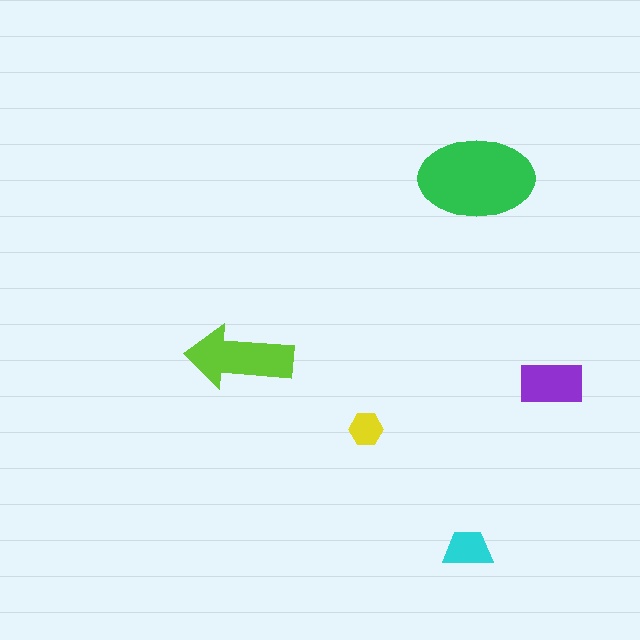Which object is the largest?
The green ellipse.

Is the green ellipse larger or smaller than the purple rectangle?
Larger.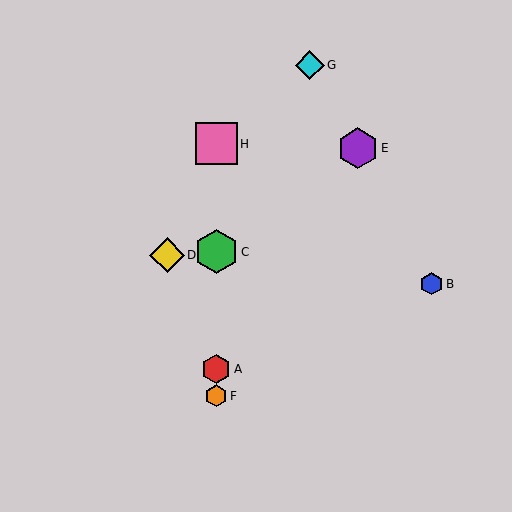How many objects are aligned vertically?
4 objects (A, C, F, H) are aligned vertically.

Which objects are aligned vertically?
Objects A, C, F, H are aligned vertically.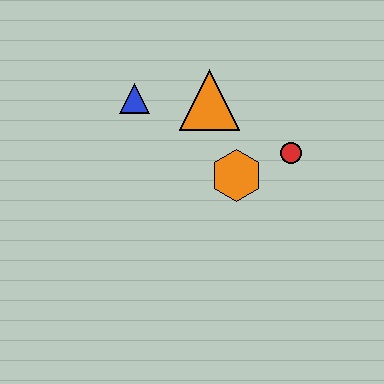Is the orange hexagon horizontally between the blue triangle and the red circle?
Yes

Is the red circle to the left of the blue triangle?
No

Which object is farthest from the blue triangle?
The red circle is farthest from the blue triangle.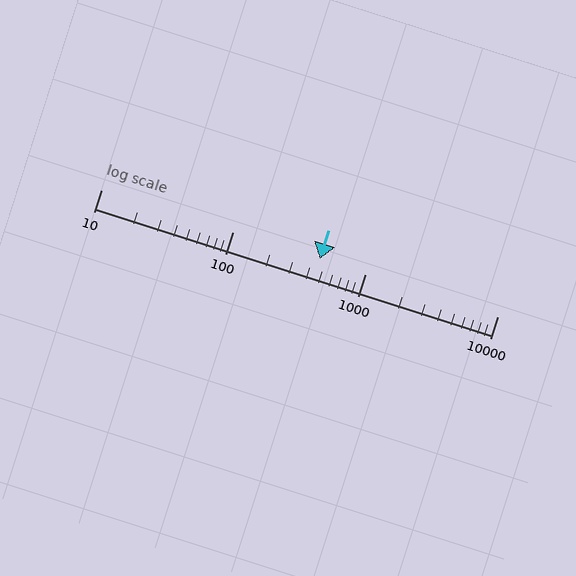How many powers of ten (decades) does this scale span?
The scale spans 3 decades, from 10 to 10000.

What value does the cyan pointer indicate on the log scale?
The pointer indicates approximately 450.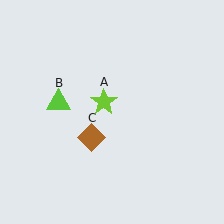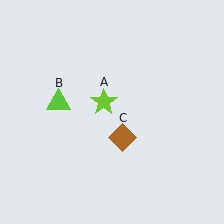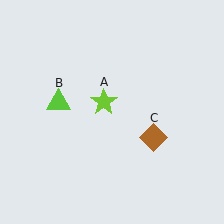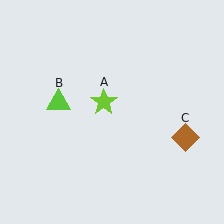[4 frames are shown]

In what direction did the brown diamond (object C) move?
The brown diamond (object C) moved right.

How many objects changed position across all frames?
1 object changed position: brown diamond (object C).